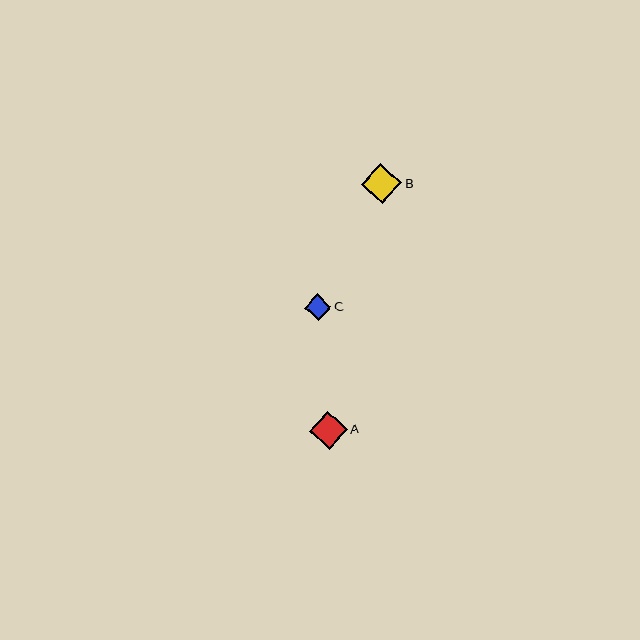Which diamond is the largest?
Diamond B is the largest with a size of approximately 40 pixels.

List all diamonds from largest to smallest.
From largest to smallest: B, A, C.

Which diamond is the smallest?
Diamond C is the smallest with a size of approximately 27 pixels.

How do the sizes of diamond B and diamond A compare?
Diamond B and diamond A are approximately the same size.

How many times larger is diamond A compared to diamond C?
Diamond A is approximately 1.4 times the size of diamond C.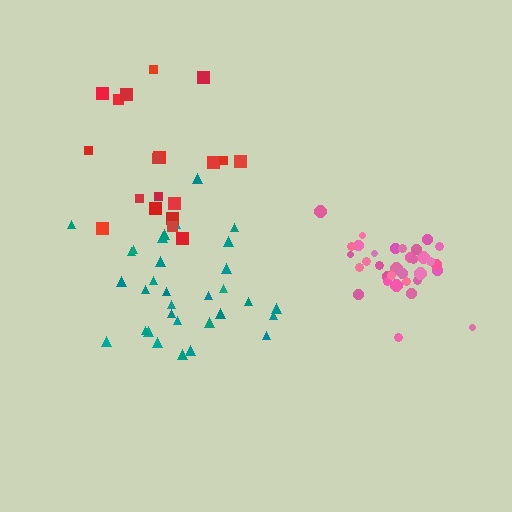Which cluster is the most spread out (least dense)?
Red.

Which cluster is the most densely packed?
Pink.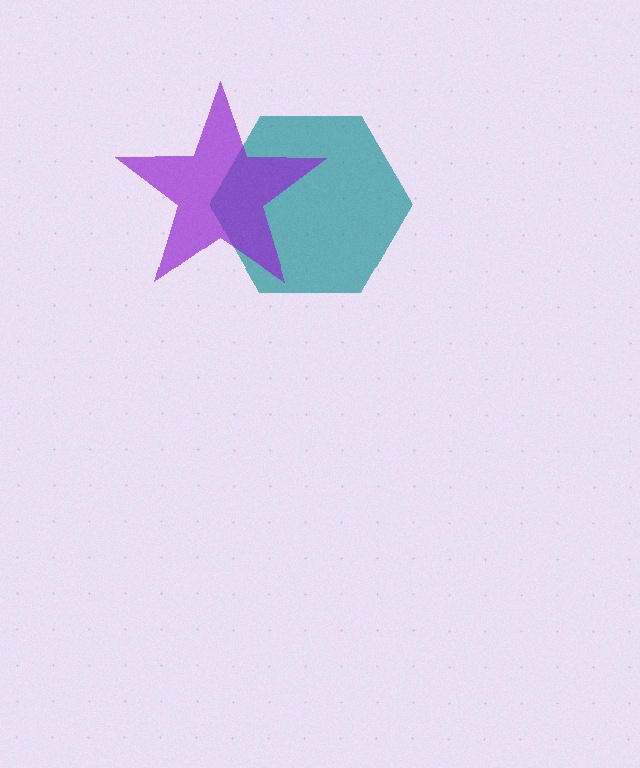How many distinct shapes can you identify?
There are 2 distinct shapes: a teal hexagon, a purple star.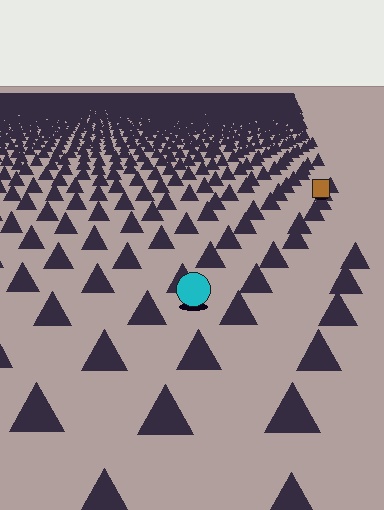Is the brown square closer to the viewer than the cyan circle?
No. The cyan circle is closer — you can tell from the texture gradient: the ground texture is coarser near it.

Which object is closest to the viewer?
The cyan circle is closest. The texture marks near it are larger and more spread out.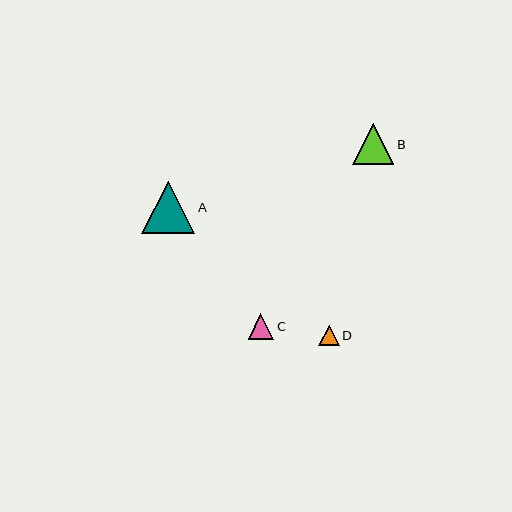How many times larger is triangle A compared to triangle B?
Triangle A is approximately 1.3 times the size of triangle B.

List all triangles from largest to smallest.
From largest to smallest: A, B, C, D.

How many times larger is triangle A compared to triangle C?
Triangle A is approximately 2.0 times the size of triangle C.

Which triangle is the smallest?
Triangle D is the smallest with a size of approximately 21 pixels.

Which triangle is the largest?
Triangle A is the largest with a size of approximately 53 pixels.